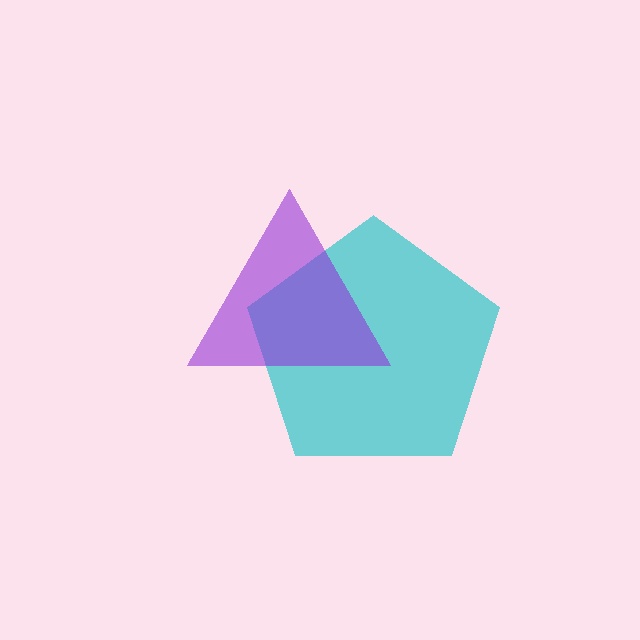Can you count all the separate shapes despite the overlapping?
Yes, there are 2 separate shapes.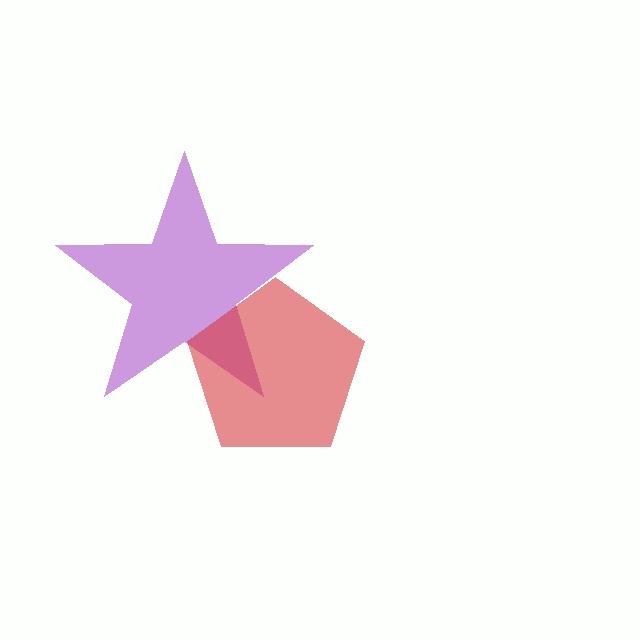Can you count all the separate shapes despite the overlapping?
Yes, there are 2 separate shapes.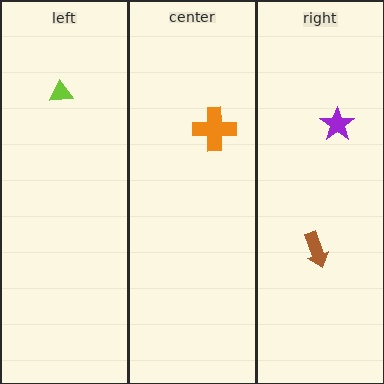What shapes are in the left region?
The lime triangle.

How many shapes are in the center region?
1.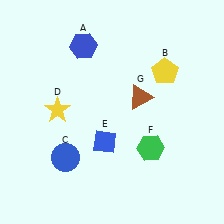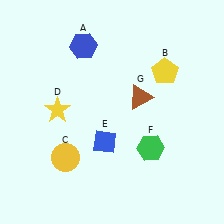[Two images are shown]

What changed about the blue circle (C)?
In Image 1, C is blue. In Image 2, it changed to yellow.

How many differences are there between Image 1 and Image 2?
There is 1 difference between the two images.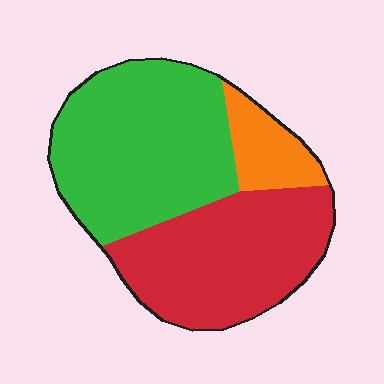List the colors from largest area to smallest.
From largest to smallest: green, red, orange.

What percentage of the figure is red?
Red covers 41% of the figure.